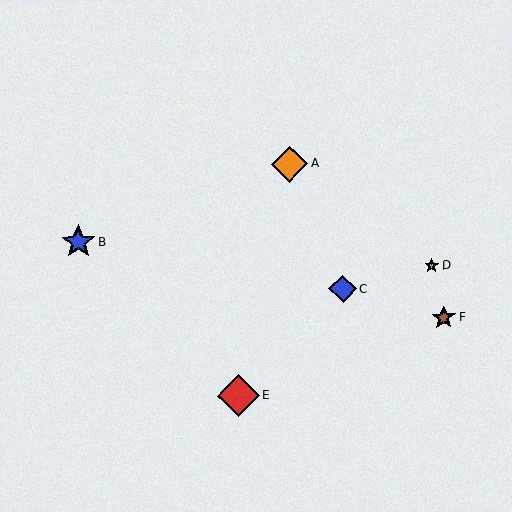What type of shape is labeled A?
Shape A is an orange diamond.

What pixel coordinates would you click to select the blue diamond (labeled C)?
Click at (343, 289) to select the blue diamond C.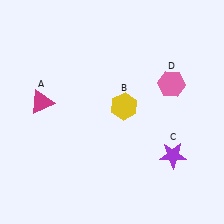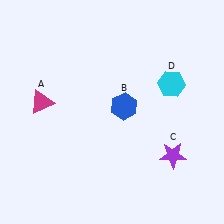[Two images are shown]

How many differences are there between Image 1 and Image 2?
There are 2 differences between the two images.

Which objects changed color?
B changed from yellow to blue. D changed from pink to cyan.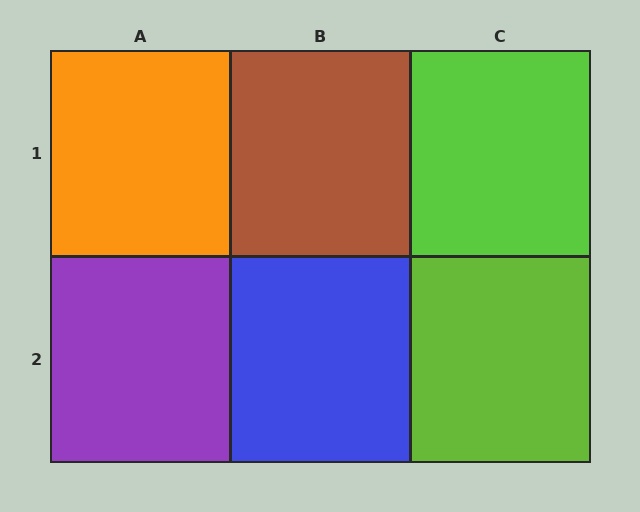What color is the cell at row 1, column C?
Lime.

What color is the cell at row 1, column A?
Orange.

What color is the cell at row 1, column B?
Brown.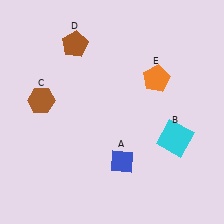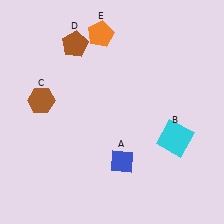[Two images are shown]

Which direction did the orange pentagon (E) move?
The orange pentagon (E) moved left.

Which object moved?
The orange pentagon (E) moved left.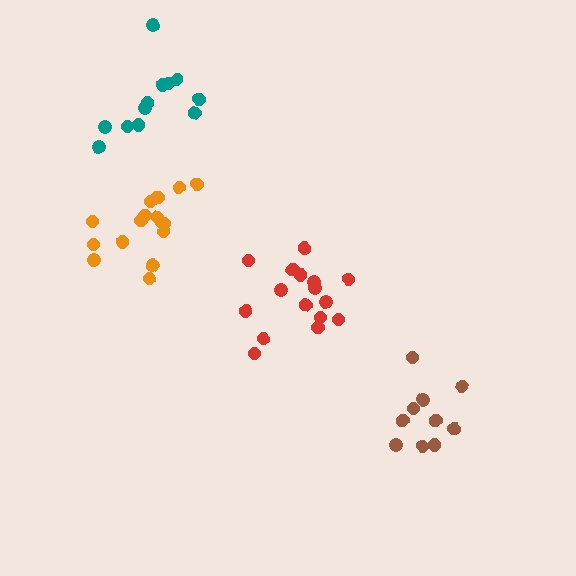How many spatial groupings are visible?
There are 4 spatial groupings.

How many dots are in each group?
Group 1: 12 dots, Group 2: 16 dots, Group 3: 16 dots, Group 4: 10 dots (54 total).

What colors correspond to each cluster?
The clusters are colored: teal, red, orange, brown.